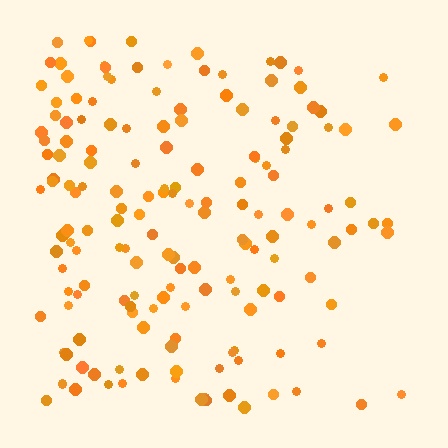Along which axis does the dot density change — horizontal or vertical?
Horizontal.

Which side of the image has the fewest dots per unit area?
The right.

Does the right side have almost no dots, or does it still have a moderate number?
Still a moderate number, just noticeably fewer than the left.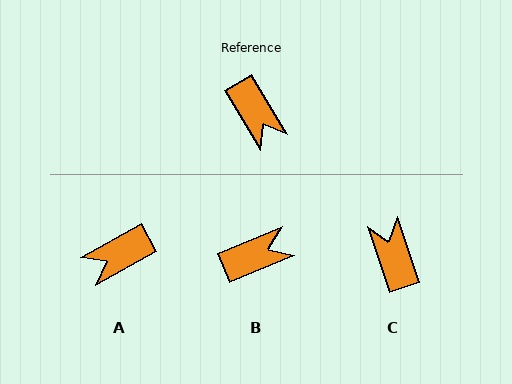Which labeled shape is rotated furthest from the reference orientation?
C, about 167 degrees away.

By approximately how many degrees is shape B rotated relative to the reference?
Approximately 81 degrees counter-clockwise.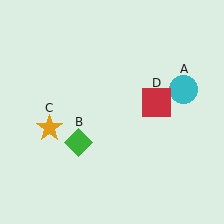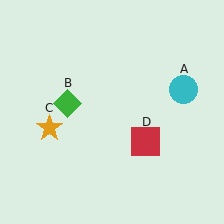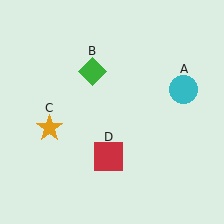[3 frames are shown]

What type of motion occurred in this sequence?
The green diamond (object B), red square (object D) rotated clockwise around the center of the scene.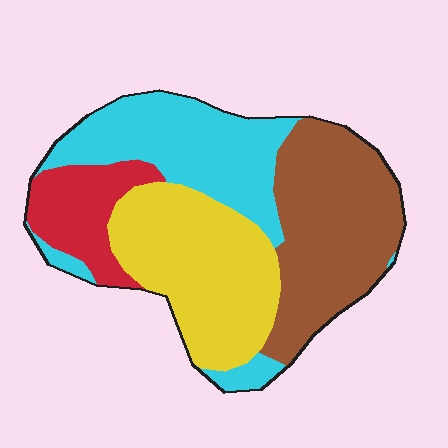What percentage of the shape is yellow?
Yellow covers roughly 30% of the shape.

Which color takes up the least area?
Red, at roughly 15%.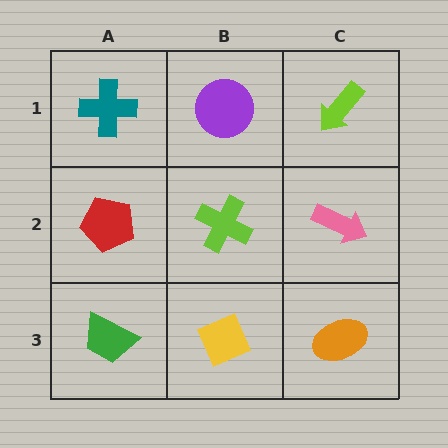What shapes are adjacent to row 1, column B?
A lime cross (row 2, column B), a teal cross (row 1, column A), a lime arrow (row 1, column C).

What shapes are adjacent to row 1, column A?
A red pentagon (row 2, column A), a purple circle (row 1, column B).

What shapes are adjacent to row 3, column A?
A red pentagon (row 2, column A), a yellow diamond (row 3, column B).